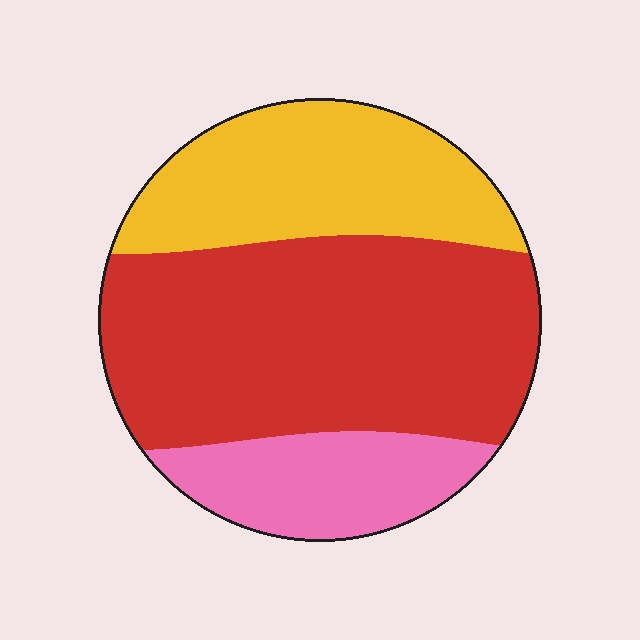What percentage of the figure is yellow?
Yellow covers 29% of the figure.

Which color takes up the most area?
Red, at roughly 55%.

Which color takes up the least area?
Pink, at roughly 20%.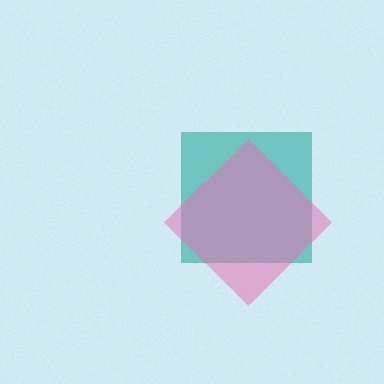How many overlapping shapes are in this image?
There are 2 overlapping shapes in the image.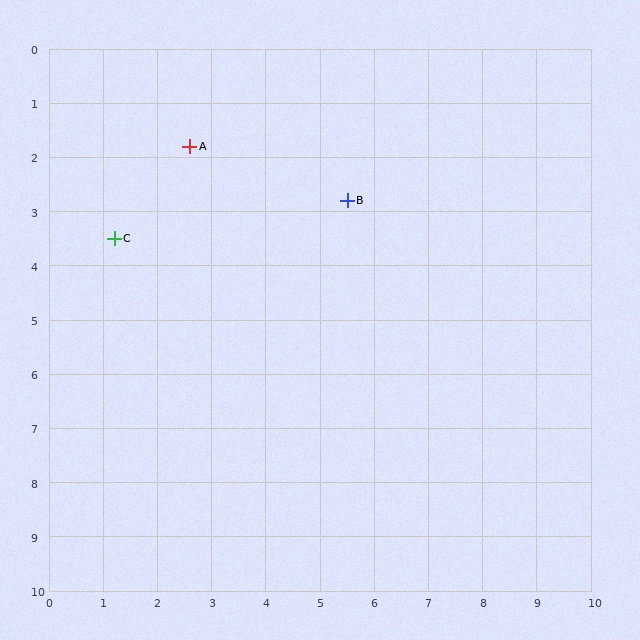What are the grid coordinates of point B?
Point B is at approximately (5.5, 2.8).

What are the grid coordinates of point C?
Point C is at approximately (1.2, 3.5).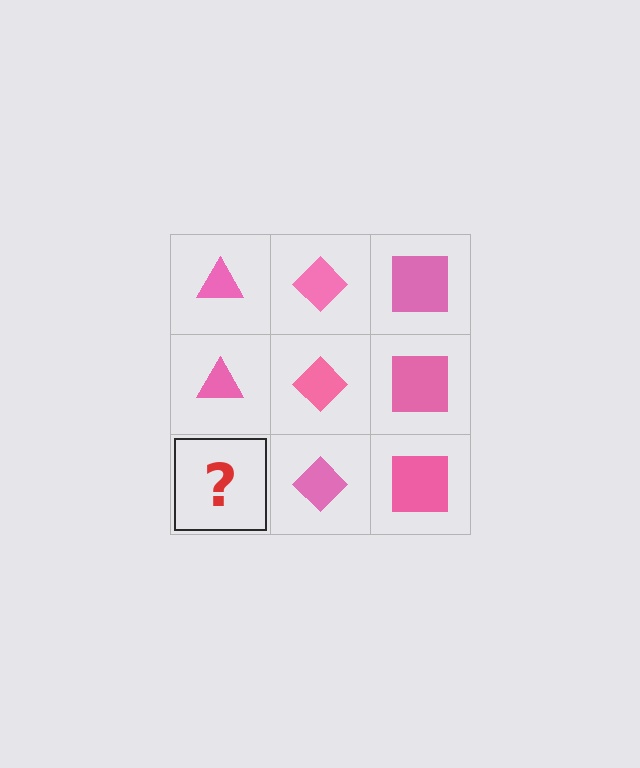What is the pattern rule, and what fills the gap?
The rule is that each column has a consistent shape. The gap should be filled with a pink triangle.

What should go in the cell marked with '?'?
The missing cell should contain a pink triangle.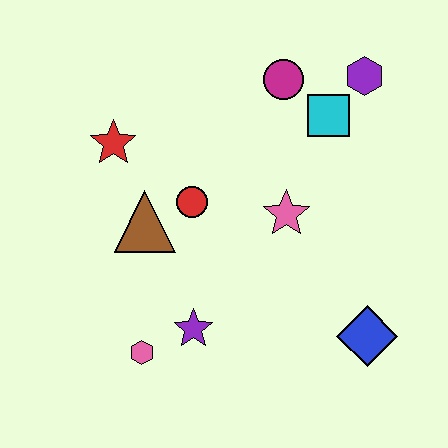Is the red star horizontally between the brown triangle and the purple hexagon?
No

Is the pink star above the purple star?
Yes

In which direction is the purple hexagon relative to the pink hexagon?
The purple hexagon is above the pink hexagon.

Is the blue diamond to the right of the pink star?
Yes